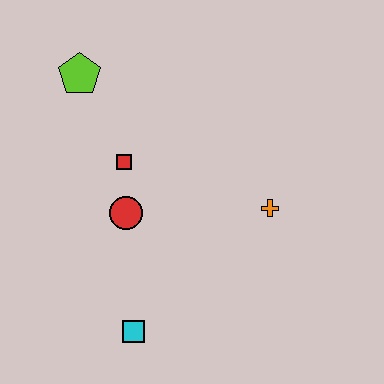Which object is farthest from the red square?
The cyan square is farthest from the red square.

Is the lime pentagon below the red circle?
No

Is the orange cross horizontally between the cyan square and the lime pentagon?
No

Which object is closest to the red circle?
The red square is closest to the red circle.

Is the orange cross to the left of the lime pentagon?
No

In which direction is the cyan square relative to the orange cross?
The cyan square is to the left of the orange cross.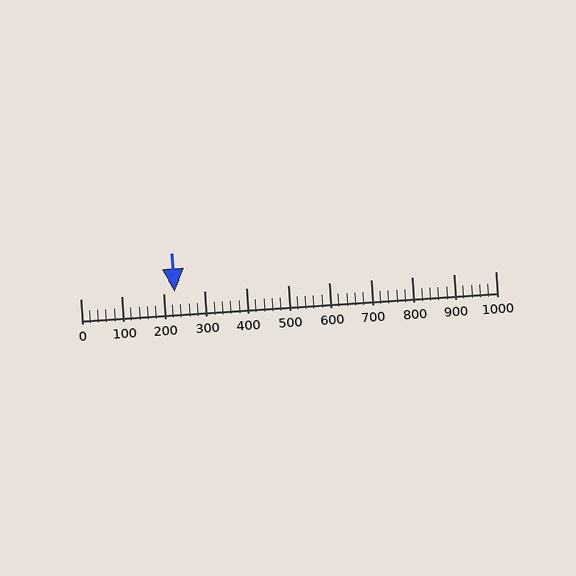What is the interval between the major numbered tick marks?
The major tick marks are spaced 100 units apart.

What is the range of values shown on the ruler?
The ruler shows values from 0 to 1000.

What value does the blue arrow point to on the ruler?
The blue arrow points to approximately 228.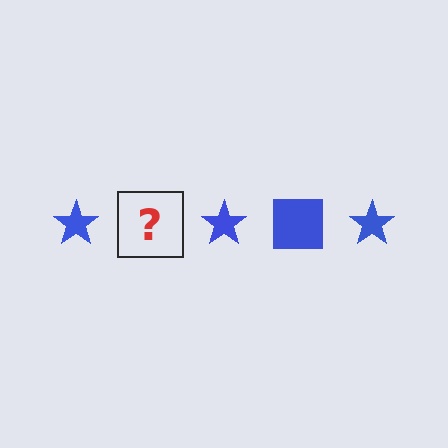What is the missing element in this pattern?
The missing element is a blue square.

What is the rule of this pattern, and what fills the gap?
The rule is that the pattern cycles through star, square shapes in blue. The gap should be filled with a blue square.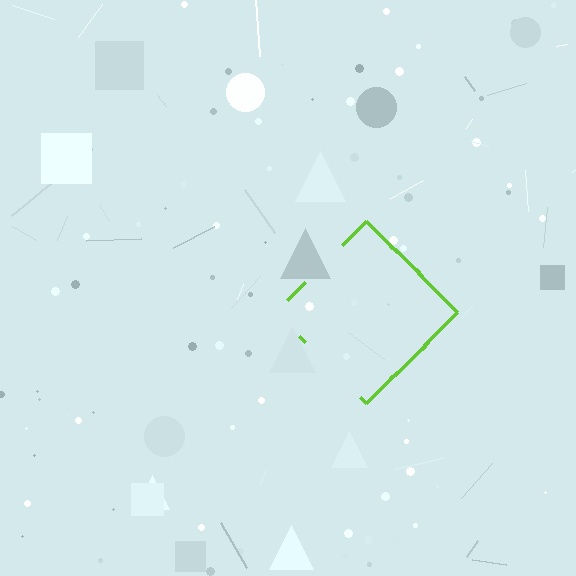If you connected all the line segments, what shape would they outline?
They would outline a diamond.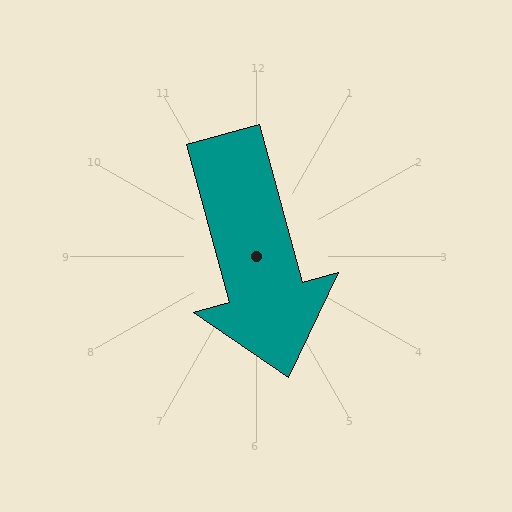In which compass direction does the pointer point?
South.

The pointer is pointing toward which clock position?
Roughly 5 o'clock.